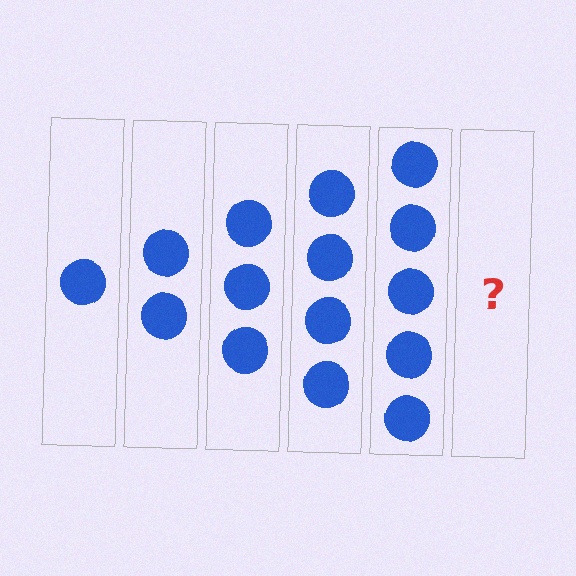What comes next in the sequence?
The next element should be 6 circles.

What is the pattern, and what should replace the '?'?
The pattern is that each step adds one more circle. The '?' should be 6 circles.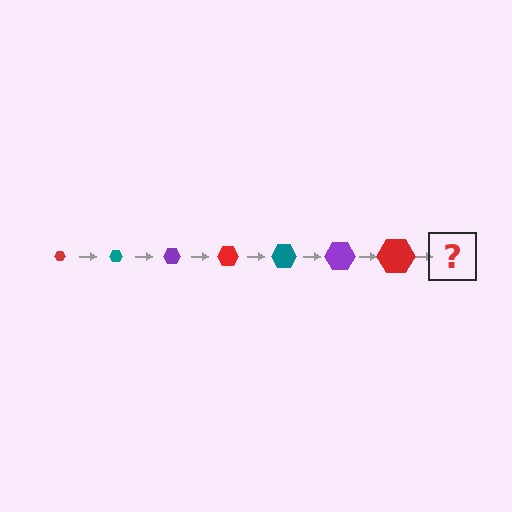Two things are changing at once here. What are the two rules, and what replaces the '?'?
The two rules are that the hexagon grows larger each step and the color cycles through red, teal, and purple. The '?' should be a teal hexagon, larger than the previous one.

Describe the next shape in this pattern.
It should be a teal hexagon, larger than the previous one.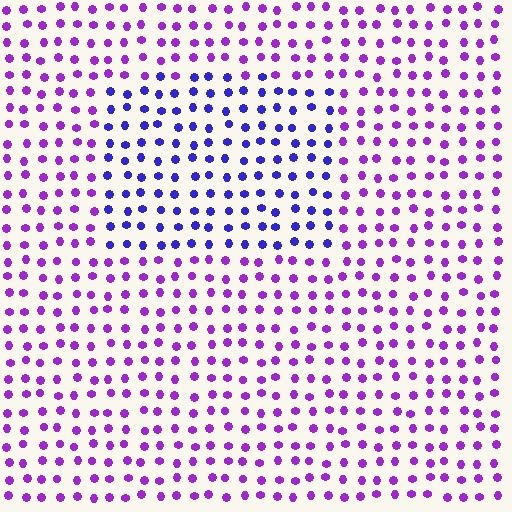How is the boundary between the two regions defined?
The boundary is defined purely by a slight shift in hue (about 40 degrees). Spacing, size, and orientation are identical on both sides.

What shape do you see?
I see a rectangle.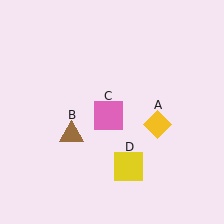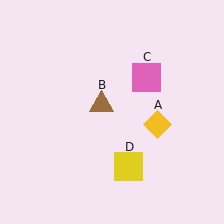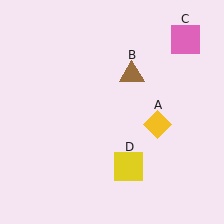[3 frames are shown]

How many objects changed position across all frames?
2 objects changed position: brown triangle (object B), pink square (object C).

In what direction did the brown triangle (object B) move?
The brown triangle (object B) moved up and to the right.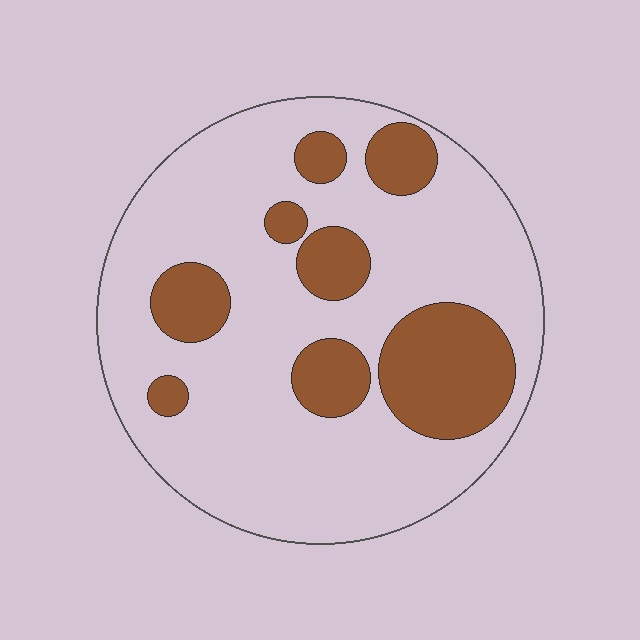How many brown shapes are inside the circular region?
8.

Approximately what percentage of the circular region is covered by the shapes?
Approximately 25%.